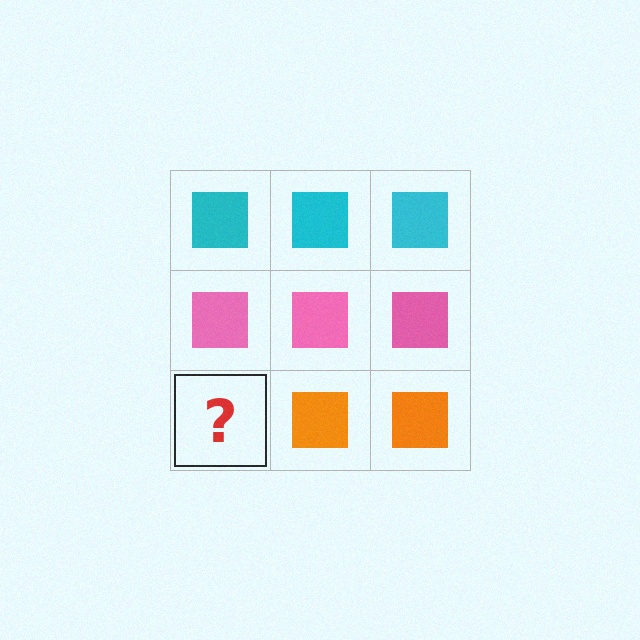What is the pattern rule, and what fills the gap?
The rule is that each row has a consistent color. The gap should be filled with an orange square.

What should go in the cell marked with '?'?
The missing cell should contain an orange square.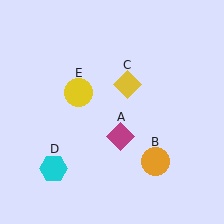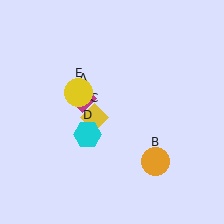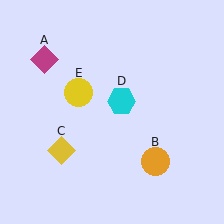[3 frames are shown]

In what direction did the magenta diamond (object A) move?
The magenta diamond (object A) moved up and to the left.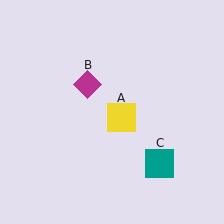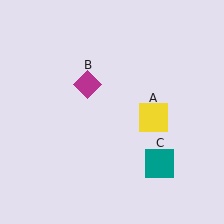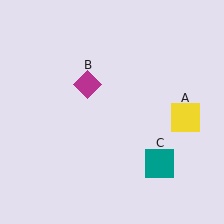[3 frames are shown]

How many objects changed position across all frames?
1 object changed position: yellow square (object A).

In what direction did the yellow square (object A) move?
The yellow square (object A) moved right.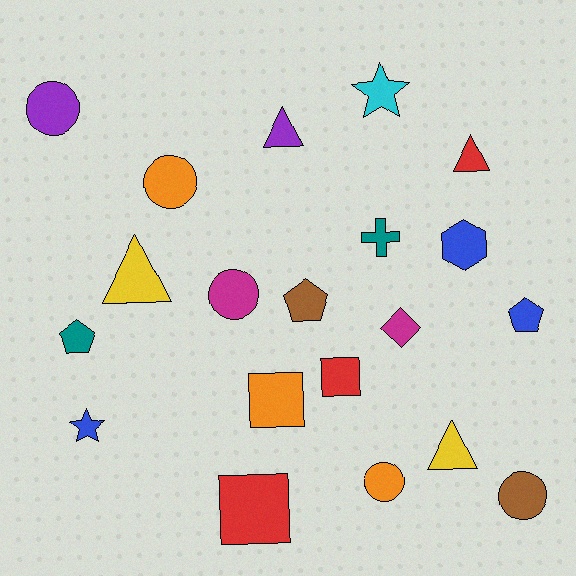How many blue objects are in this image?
There are 3 blue objects.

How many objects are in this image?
There are 20 objects.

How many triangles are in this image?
There are 4 triangles.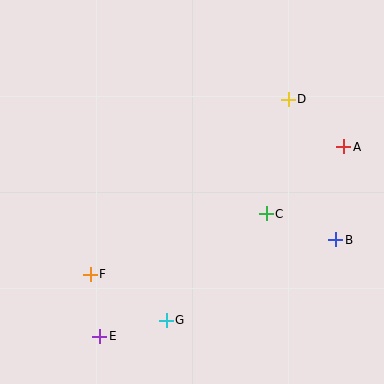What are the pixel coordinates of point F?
Point F is at (90, 274).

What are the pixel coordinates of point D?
Point D is at (288, 99).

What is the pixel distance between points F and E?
The distance between F and E is 63 pixels.